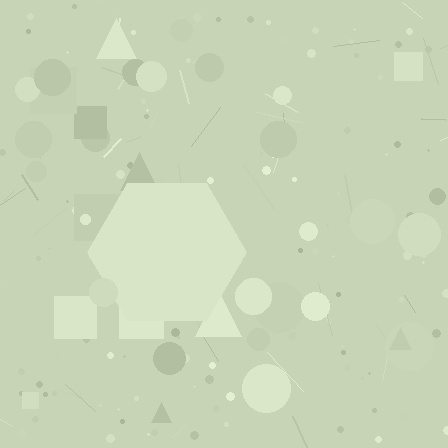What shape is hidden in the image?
A hexagon is hidden in the image.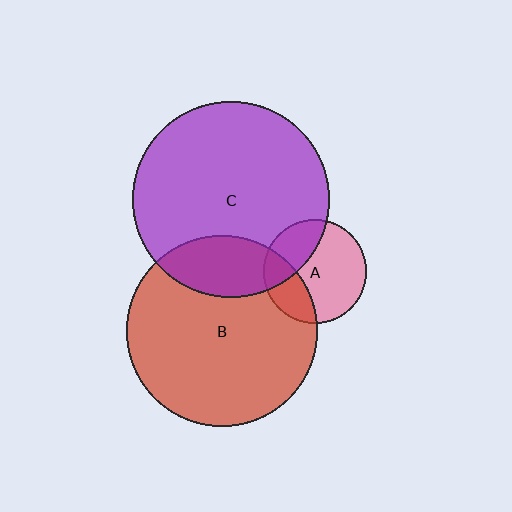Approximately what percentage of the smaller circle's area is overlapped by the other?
Approximately 30%.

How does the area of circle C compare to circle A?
Approximately 3.6 times.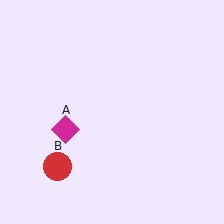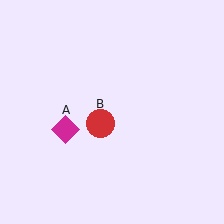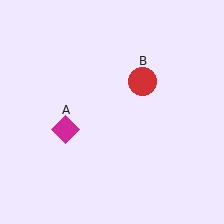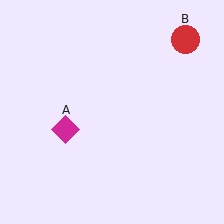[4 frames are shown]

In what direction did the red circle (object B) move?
The red circle (object B) moved up and to the right.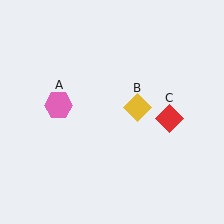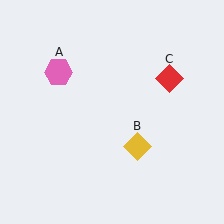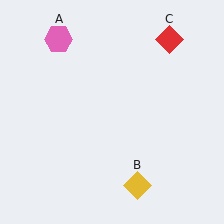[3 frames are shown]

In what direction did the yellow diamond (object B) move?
The yellow diamond (object B) moved down.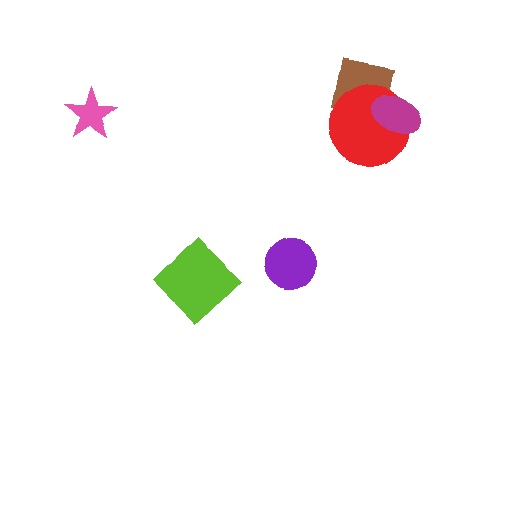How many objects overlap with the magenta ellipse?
2 objects overlap with the magenta ellipse.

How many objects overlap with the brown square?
2 objects overlap with the brown square.